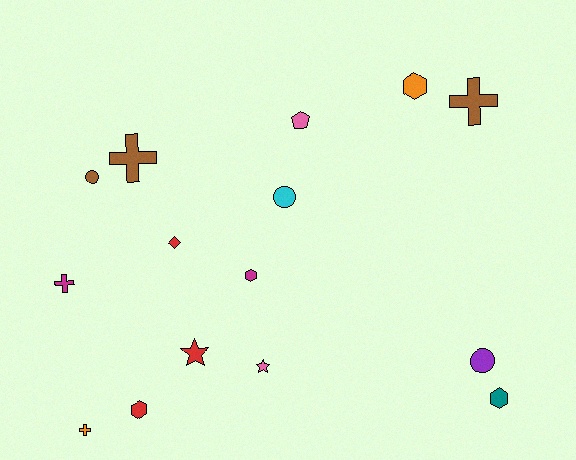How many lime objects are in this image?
There are no lime objects.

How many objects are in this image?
There are 15 objects.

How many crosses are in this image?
There are 4 crosses.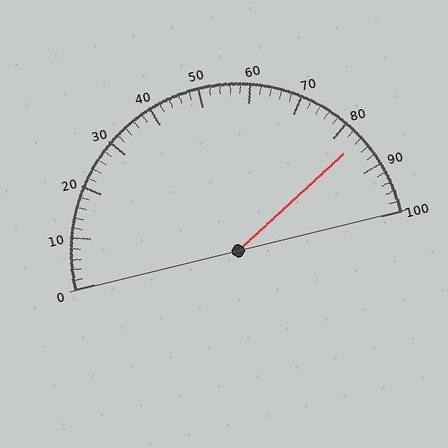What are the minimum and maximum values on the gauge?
The gauge ranges from 0 to 100.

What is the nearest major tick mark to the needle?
The nearest major tick mark is 80.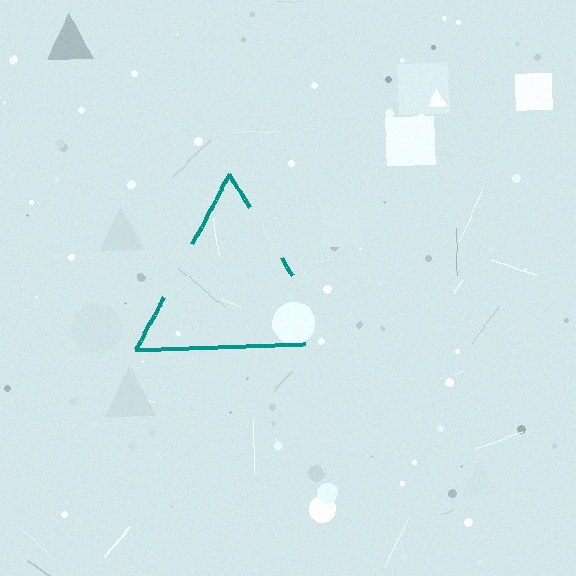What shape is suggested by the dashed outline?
The dashed outline suggests a triangle.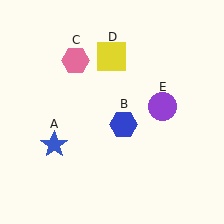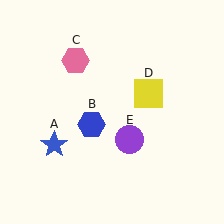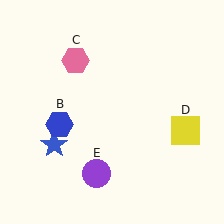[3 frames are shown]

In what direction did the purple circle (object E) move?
The purple circle (object E) moved down and to the left.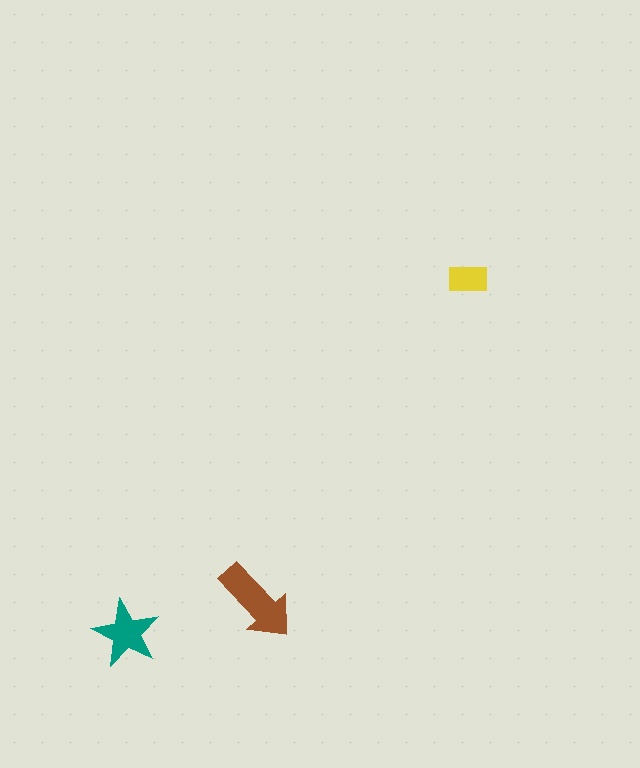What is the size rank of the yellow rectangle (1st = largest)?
3rd.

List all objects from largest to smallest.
The brown arrow, the teal star, the yellow rectangle.